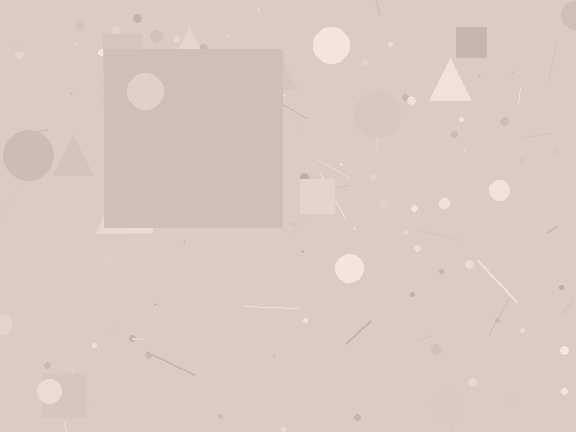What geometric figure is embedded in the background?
A square is embedded in the background.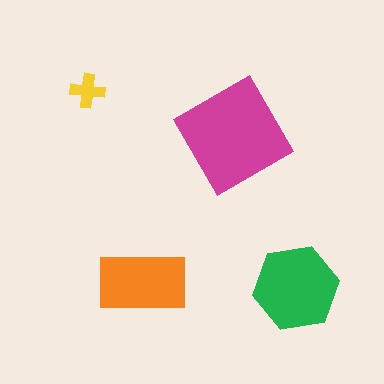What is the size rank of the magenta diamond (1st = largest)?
1st.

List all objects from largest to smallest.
The magenta diamond, the green hexagon, the orange rectangle, the yellow cross.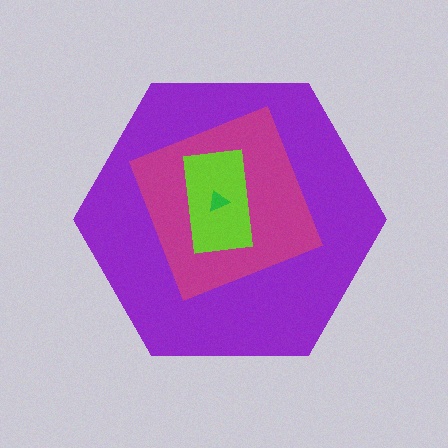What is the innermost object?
The green triangle.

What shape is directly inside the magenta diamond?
The lime rectangle.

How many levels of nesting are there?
4.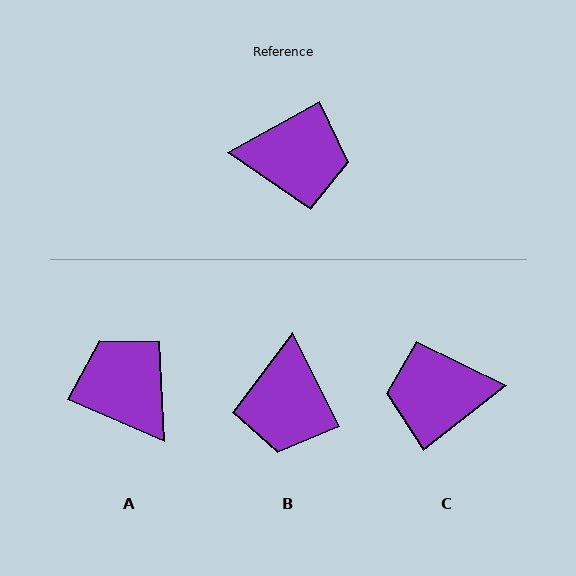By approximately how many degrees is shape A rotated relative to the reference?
Approximately 127 degrees counter-clockwise.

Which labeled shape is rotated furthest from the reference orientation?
C, about 171 degrees away.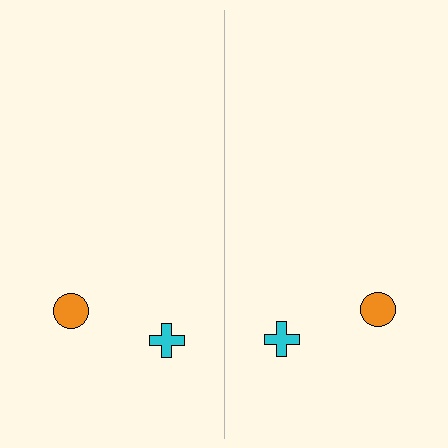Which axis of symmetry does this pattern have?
The pattern has a vertical axis of symmetry running through the center of the image.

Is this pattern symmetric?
Yes, this pattern has bilateral (reflection) symmetry.